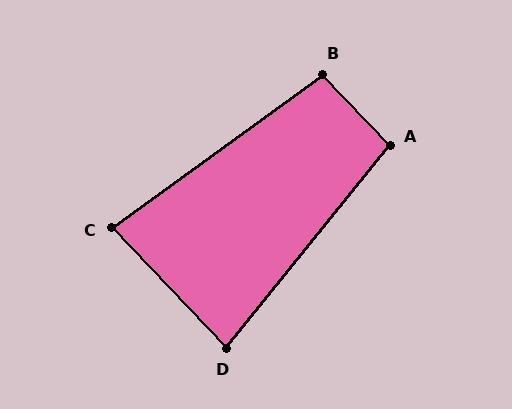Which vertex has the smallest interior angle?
C, at approximately 82 degrees.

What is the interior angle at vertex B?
Approximately 97 degrees (obtuse).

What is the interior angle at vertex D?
Approximately 83 degrees (acute).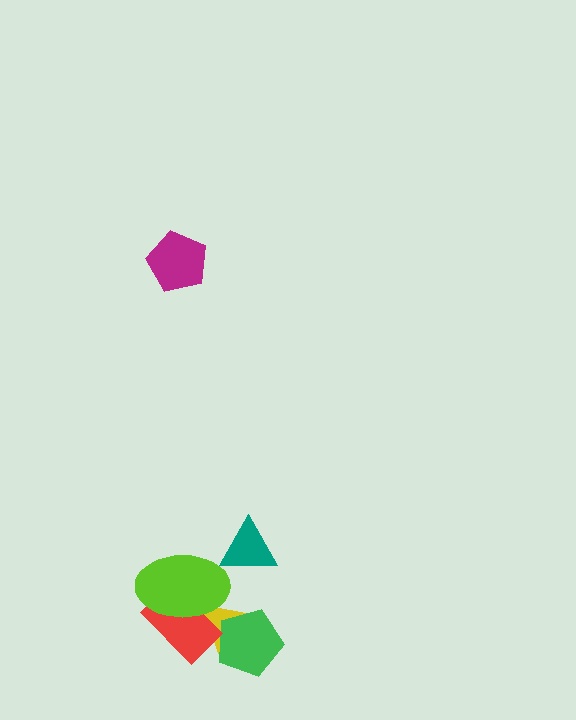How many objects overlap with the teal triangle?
0 objects overlap with the teal triangle.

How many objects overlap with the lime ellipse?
2 objects overlap with the lime ellipse.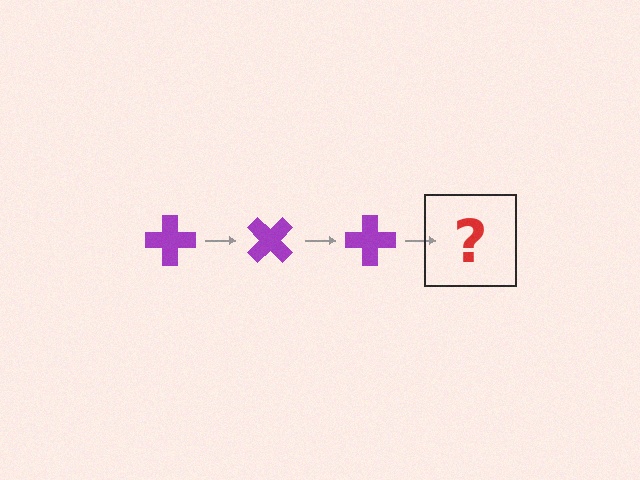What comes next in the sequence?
The next element should be a purple cross rotated 135 degrees.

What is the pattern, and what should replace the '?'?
The pattern is that the cross rotates 45 degrees each step. The '?' should be a purple cross rotated 135 degrees.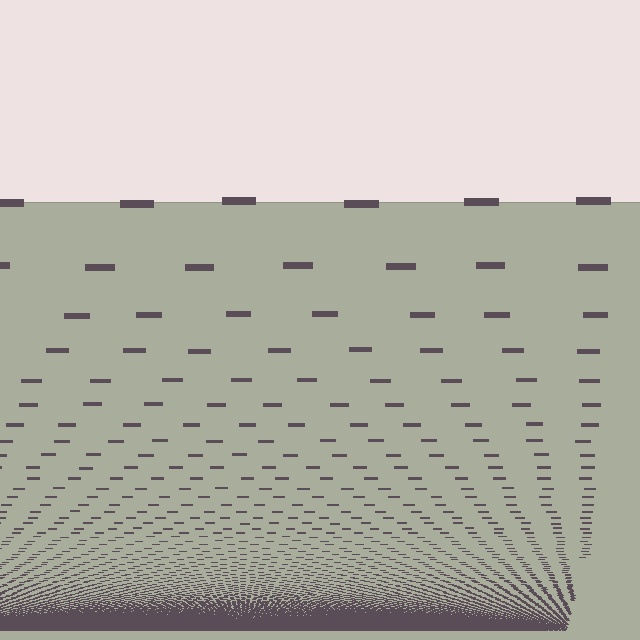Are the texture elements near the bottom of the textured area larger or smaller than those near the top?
Smaller. The gradient is inverted — elements near the bottom are smaller and denser.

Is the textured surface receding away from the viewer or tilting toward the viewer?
The surface appears to tilt toward the viewer. Texture elements get larger and sparser toward the top.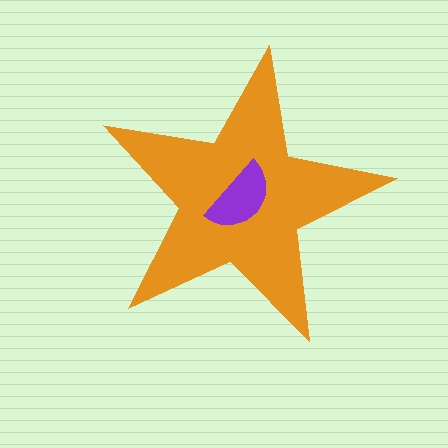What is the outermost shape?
The orange star.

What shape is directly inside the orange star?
The purple semicircle.